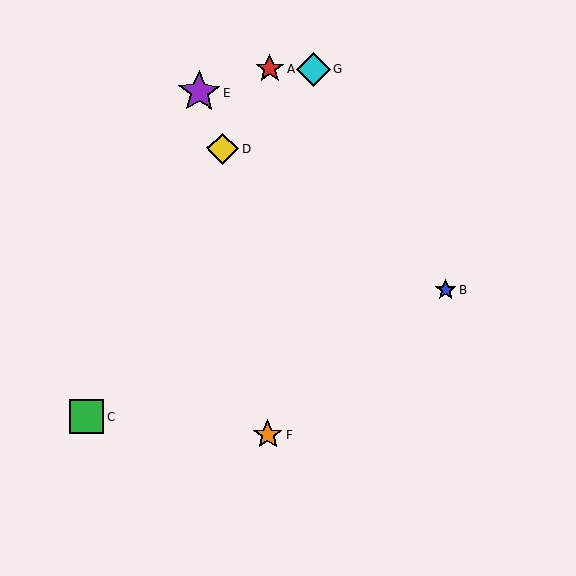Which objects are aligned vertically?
Objects A, F are aligned vertically.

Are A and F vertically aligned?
Yes, both are at x≈270.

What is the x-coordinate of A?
Object A is at x≈270.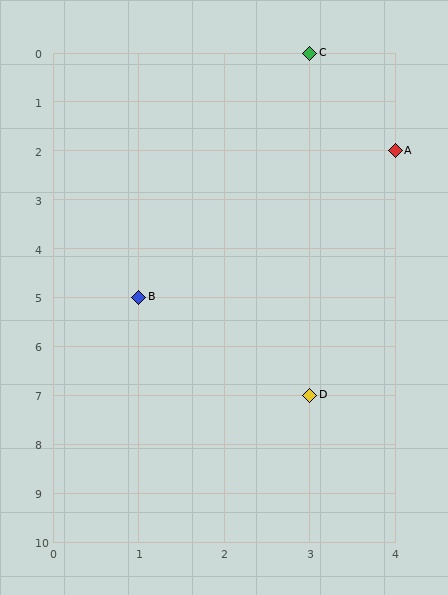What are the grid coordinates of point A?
Point A is at grid coordinates (4, 2).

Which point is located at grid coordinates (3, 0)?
Point C is at (3, 0).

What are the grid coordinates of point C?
Point C is at grid coordinates (3, 0).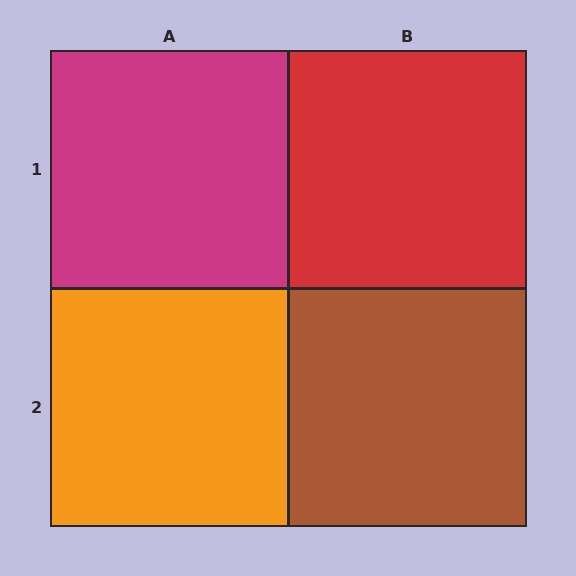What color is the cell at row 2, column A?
Orange.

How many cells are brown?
1 cell is brown.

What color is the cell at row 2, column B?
Brown.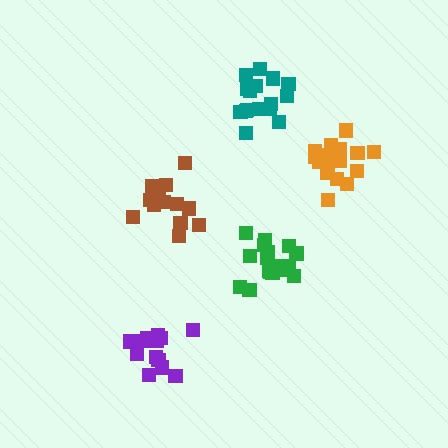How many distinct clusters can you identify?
There are 5 distinct clusters.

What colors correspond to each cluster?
The clusters are colored: purple, brown, orange, teal, green.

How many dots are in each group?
Group 1: 13 dots, Group 2: 14 dots, Group 3: 18 dots, Group 4: 16 dots, Group 5: 17 dots (78 total).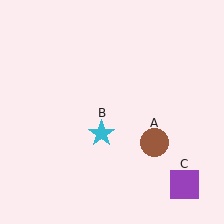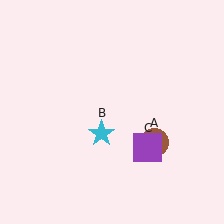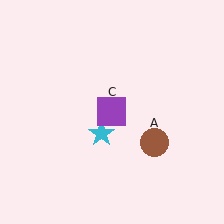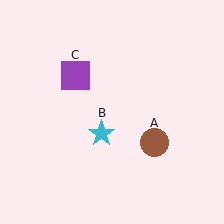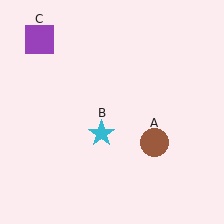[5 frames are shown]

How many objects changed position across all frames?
1 object changed position: purple square (object C).